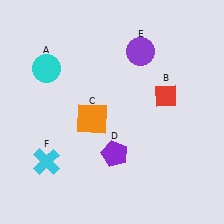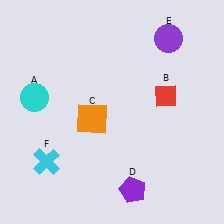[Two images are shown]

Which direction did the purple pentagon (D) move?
The purple pentagon (D) moved down.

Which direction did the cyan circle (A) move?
The cyan circle (A) moved down.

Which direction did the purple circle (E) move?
The purple circle (E) moved right.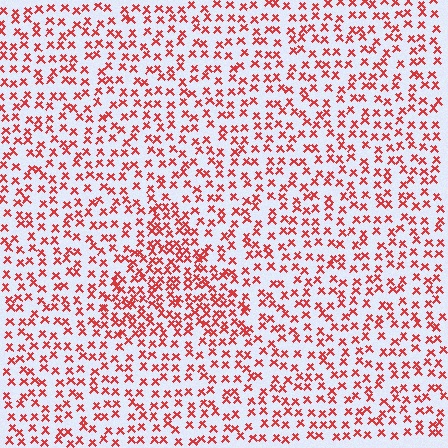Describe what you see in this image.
The image contains small red elements arranged at two different densities. A triangle-shaped region is visible where the elements are more densely packed than the surrounding area.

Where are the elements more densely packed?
The elements are more densely packed inside the triangle boundary.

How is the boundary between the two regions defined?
The boundary is defined by a change in element density (approximately 1.7x ratio). All elements are the same color, size, and shape.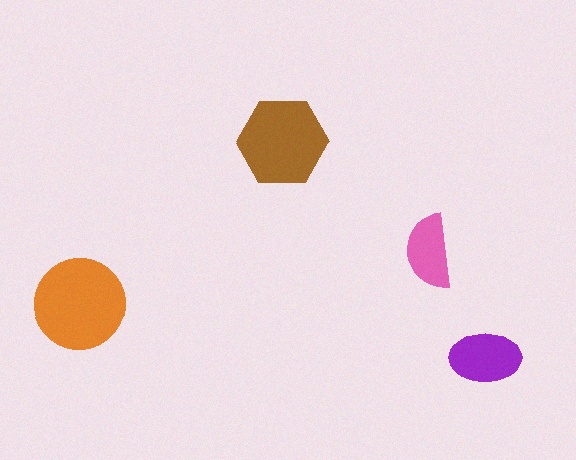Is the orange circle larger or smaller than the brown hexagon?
Larger.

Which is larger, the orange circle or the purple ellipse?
The orange circle.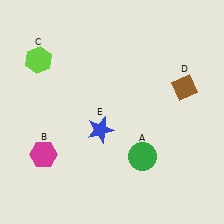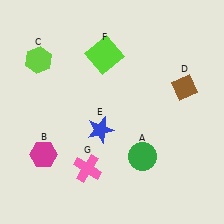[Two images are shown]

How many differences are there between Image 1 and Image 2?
There are 2 differences between the two images.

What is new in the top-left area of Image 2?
A lime square (F) was added in the top-left area of Image 2.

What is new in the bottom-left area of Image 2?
A pink cross (G) was added in the bottom-left area of Image 2.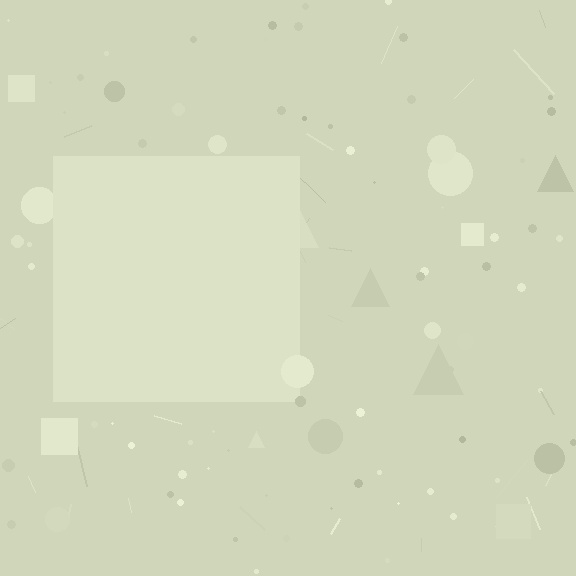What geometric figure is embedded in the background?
A square is embedded in the background.